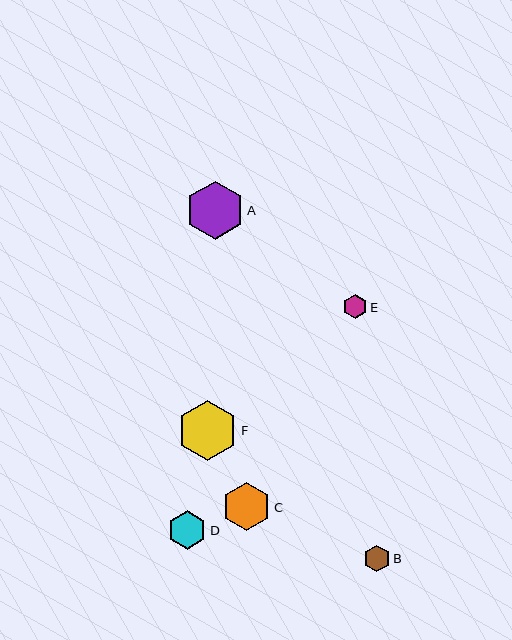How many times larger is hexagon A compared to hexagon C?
Hexagon A is approximately 1.2 times the size of hexagon C.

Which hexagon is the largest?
Hexagon F is the largest with a size of approximately 61 pixels.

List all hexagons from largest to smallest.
From largest to smallest: F, A, C, D, B, E.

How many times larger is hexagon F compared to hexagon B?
Hexagon F is approximately 2.3 times the size of hexagon B.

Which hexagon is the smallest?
Hexagon E is the smallest with a size of approximately 24 pixels.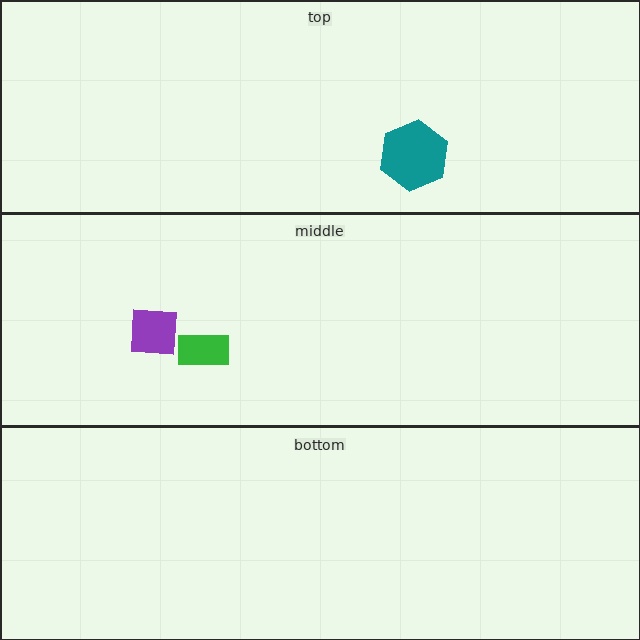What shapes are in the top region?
The teal hexagon.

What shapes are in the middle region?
The purple square, the green rectangle.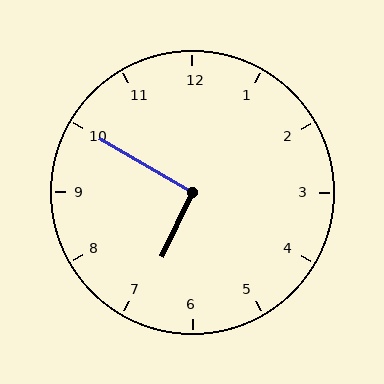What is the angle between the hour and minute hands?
Approximately 95 degrees.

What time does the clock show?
6:50.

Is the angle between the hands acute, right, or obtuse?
It is right.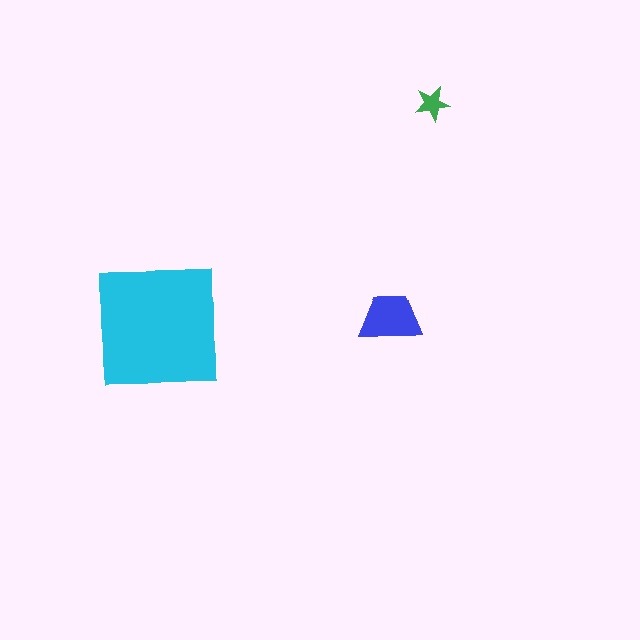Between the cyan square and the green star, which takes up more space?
The cyan square.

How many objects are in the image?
There are 3 objects in the image.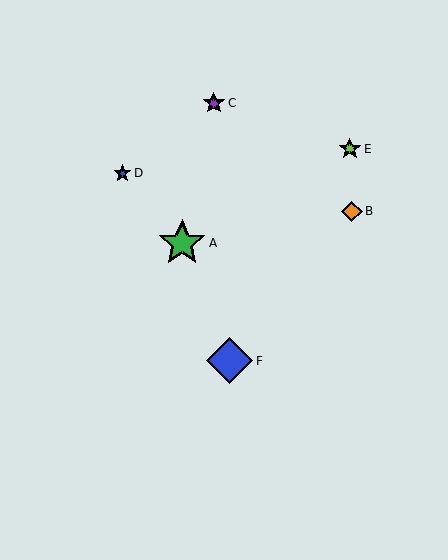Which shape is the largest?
The green star (labeled A) is the largest.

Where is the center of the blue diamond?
The center of the blue diamond is at (229, 361).